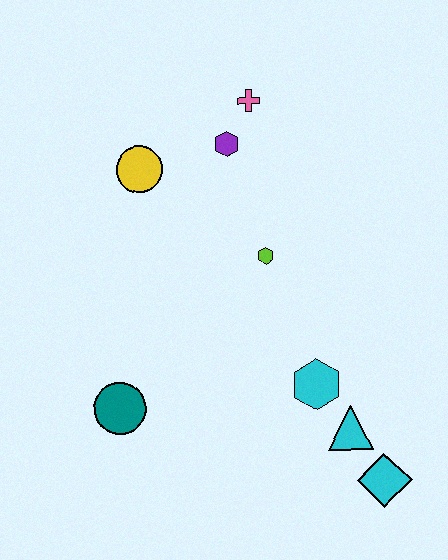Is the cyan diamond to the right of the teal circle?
Yes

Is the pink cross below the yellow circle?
No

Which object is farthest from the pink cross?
The cyan diamond is farthest from the pink cross.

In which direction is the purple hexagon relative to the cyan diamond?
The purple hexagon is above the cyan diamond.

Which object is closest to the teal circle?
The cyan hexagon is closest to the teal circle.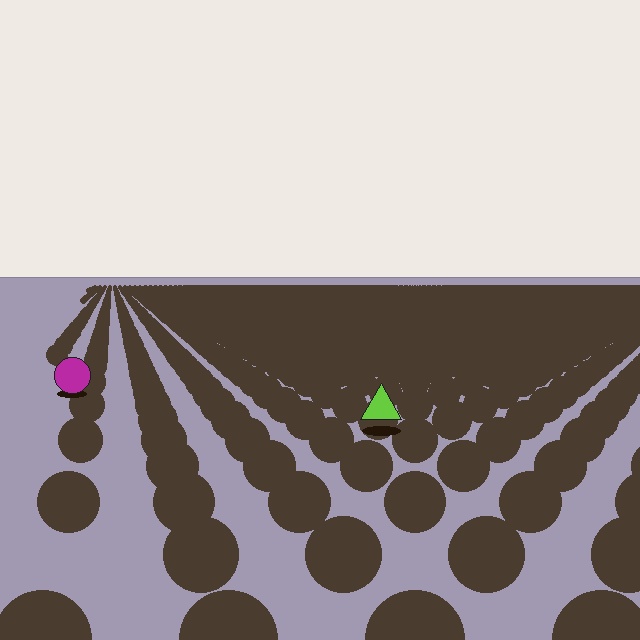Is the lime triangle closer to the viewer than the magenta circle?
Yes. The lime triangle is closer — you can tell from the texture gradient: the ground texture is coarser near it.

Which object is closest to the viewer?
The lime triangle is closest. The texture marks near it are larger and more spread out.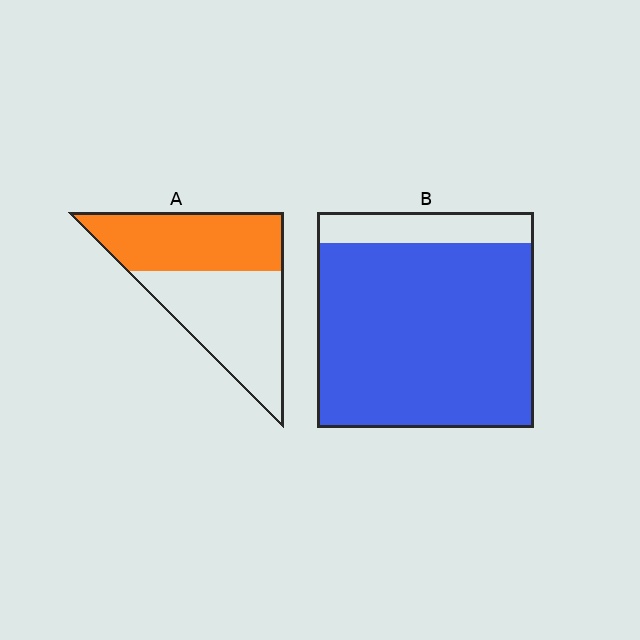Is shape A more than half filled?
Roughly half.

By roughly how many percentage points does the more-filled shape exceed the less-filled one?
By roughly 40 percentage points (B over A).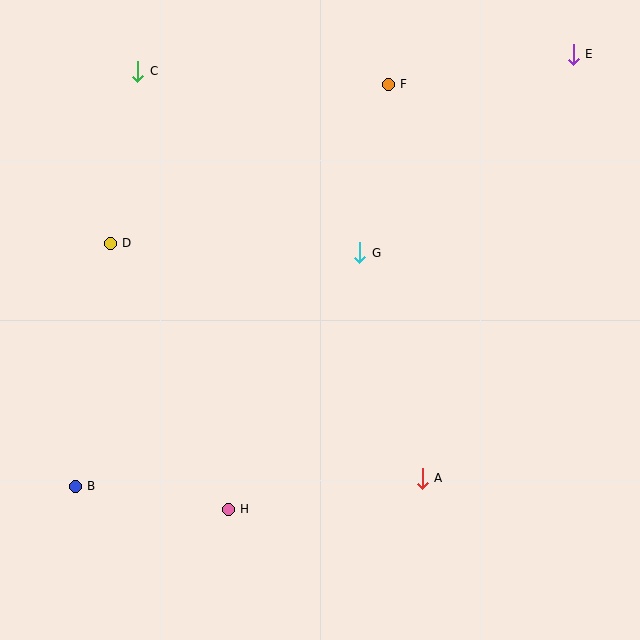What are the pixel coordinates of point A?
Point A is at (422, 478).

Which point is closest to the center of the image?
Point G at (360, 253) is closest to the center.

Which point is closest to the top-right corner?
Point E is closest to the top-right corner.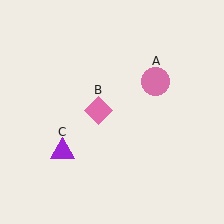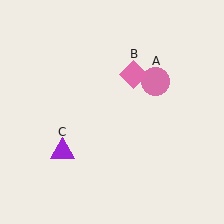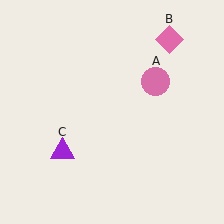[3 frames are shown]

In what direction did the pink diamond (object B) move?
The pink diamond (object B) moved up and to the right.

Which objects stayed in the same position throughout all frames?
Pink circle (object A) and purple triangle (object C) remained stationary.